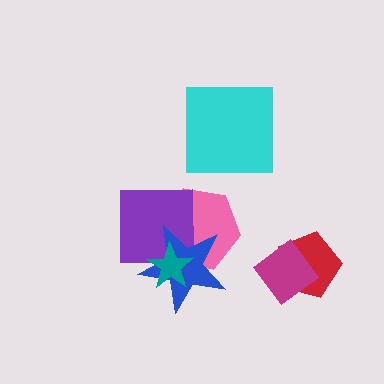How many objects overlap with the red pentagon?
1 object overlaps with the red pentagon.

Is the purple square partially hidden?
Yes, it is partially covered by another shape.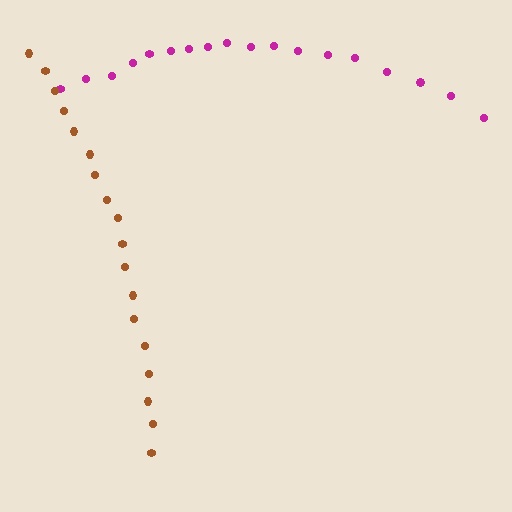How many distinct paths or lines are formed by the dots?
There are 2 distinct paths.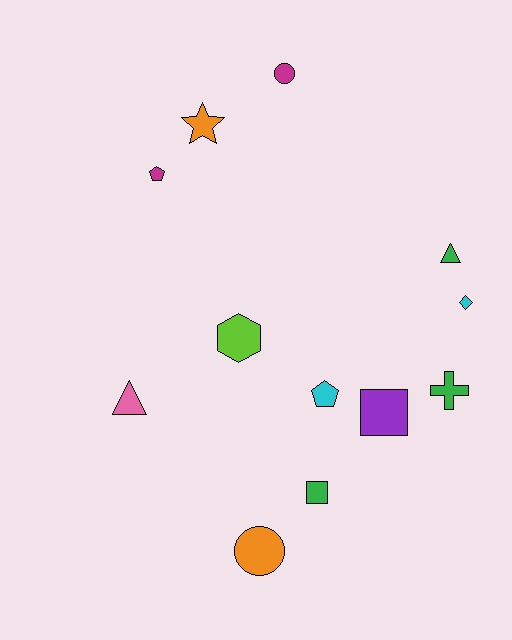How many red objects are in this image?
There are no red objects.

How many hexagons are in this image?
There is 1 hexagon.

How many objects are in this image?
There are 12 objects.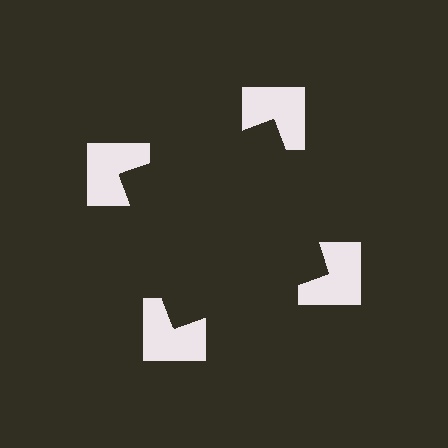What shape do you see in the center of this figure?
An illusory square — its edges are inferred from the aligned wedge cuts in the notched squares, not physically drawn.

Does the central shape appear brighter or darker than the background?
It typically appears slightly darker than the background, even though no actual brightness change is drawn.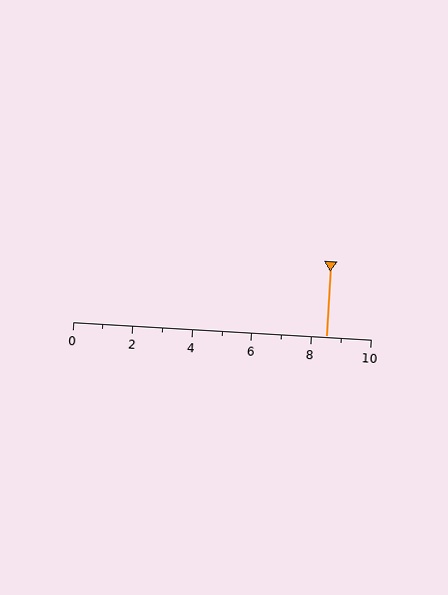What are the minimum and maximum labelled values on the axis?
The axis runs from 0 to 10.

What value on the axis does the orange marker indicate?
The marker indicates approximately 8.5.